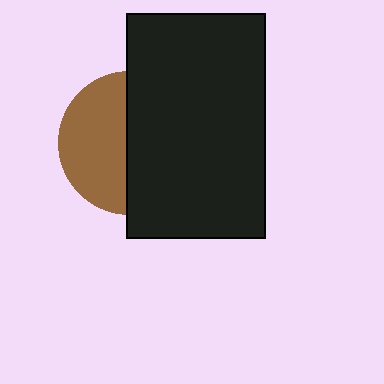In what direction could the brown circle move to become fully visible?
The brown circle could move left. That would shift it out from behind the black rectangle entirely.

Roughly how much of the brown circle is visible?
About half of it is visible (roughly 46%).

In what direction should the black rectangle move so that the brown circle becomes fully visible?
The black rectangle should move right. That is the shortest direction to clear the overlap and leave the brown circle fully visible.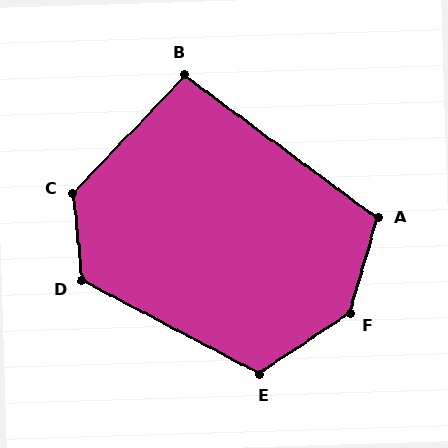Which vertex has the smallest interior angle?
B, at approximately 97 degrees.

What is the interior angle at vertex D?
Approximately 123 degrees (obtuse).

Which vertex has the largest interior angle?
F, at approximately 140 degrees.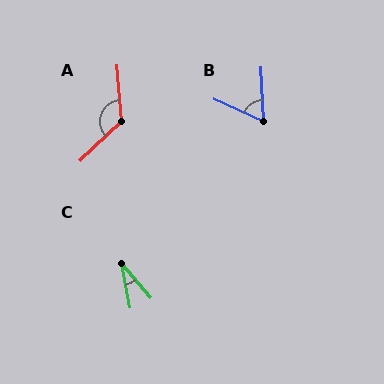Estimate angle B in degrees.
Approximately 63 degrees.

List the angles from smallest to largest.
C (30°), B (63°), A (129°).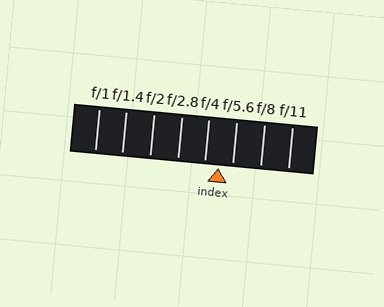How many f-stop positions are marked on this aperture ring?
There are 8 f-stop positions marked.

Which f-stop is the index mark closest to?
The index mark is closest to f/4.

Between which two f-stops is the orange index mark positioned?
The index mark is between f/4 and f/5.6.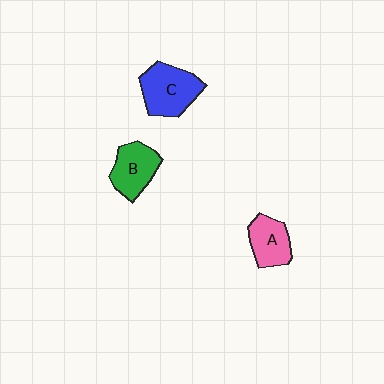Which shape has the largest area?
Shape C (blue).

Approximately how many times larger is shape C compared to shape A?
Approximately 1.4 times.